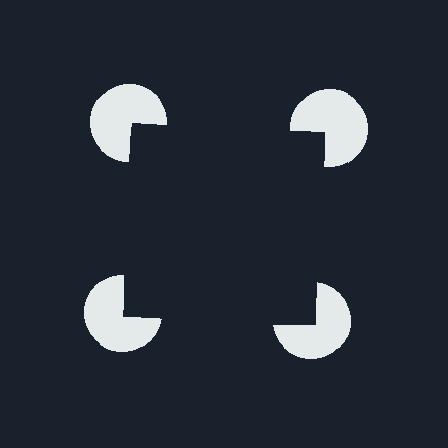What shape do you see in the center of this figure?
An illusory square — its edges are inferred from the aligned wedge cuts in the pac-man discs, not physically drawn.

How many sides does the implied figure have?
4 sides.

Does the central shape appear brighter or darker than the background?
It typically appears slightly darker than the background, even though no actual brightness change is drawn.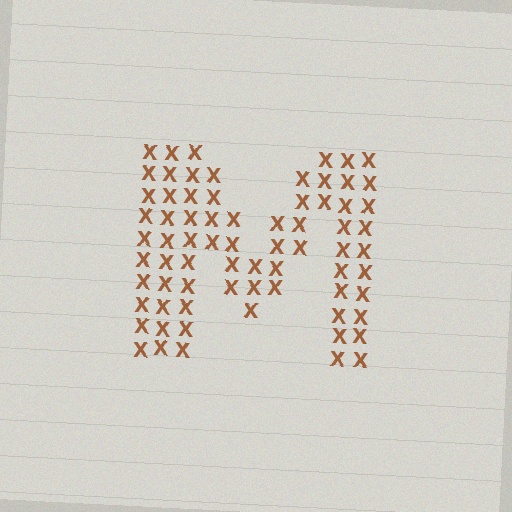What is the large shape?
The large shape is the letter M.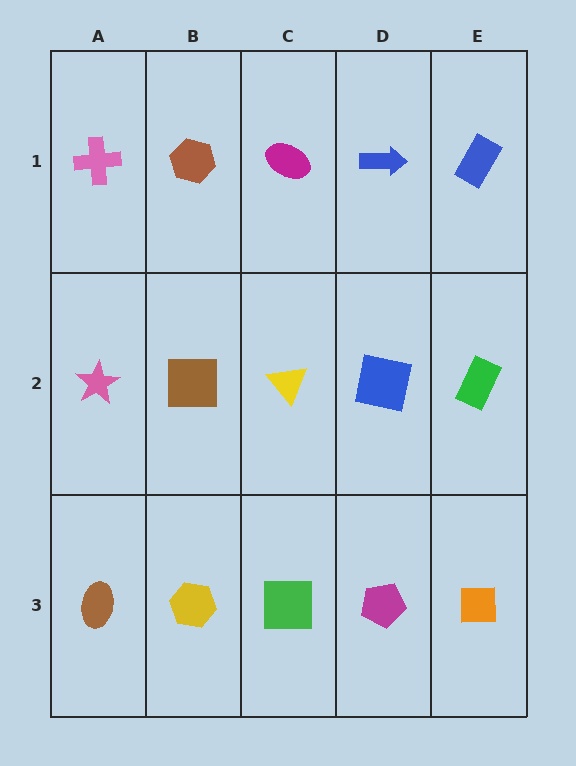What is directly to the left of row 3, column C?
A yellow hexagon.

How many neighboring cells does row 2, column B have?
4.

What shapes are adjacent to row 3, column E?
A green rectangle (row 2, column E), a magenta pentagon (row 3, column D).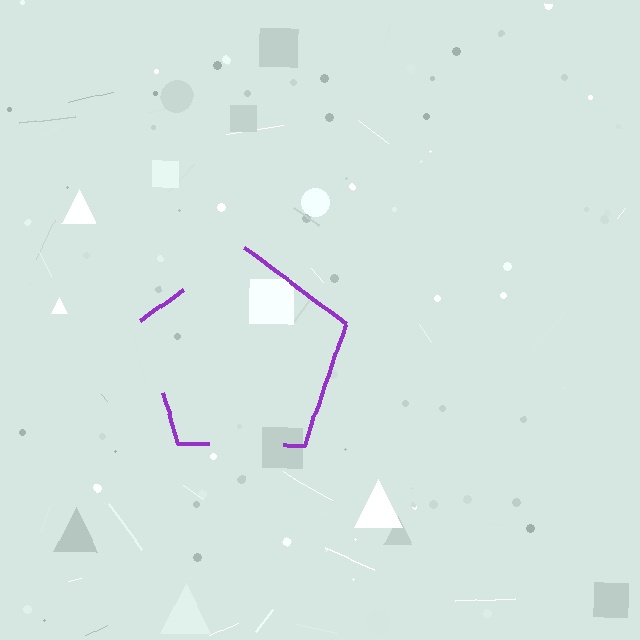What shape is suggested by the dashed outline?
The dashed outline suggests a pentagon.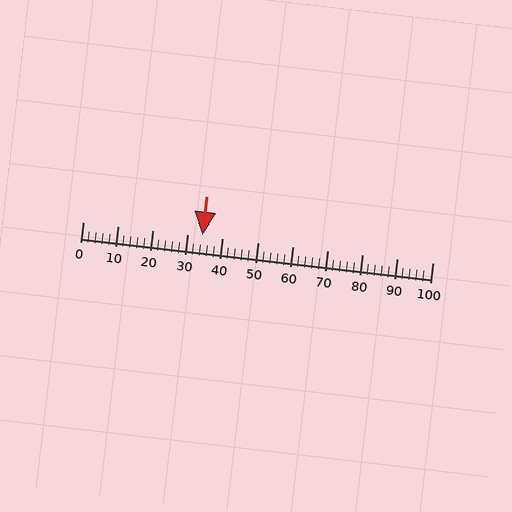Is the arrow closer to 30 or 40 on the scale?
The arrow is closer to 30.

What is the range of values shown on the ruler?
The ruler shows values from 0 to 100.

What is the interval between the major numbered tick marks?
The major tick marks are spaced 10 units apart.